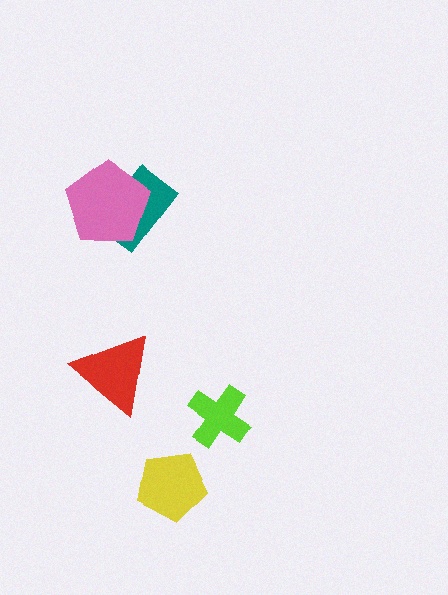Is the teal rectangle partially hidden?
Yes, it is partially covered by another shape.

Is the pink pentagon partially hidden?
No, no other shape covers it.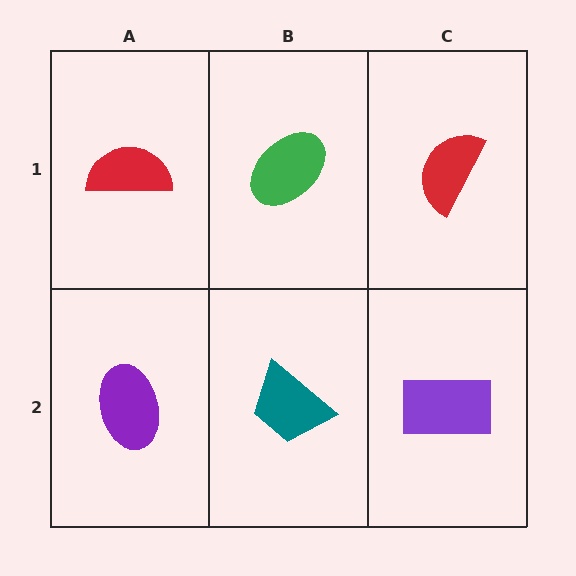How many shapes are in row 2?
3 shapes.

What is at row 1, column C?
A red semicircle.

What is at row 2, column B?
A teal trapezoid.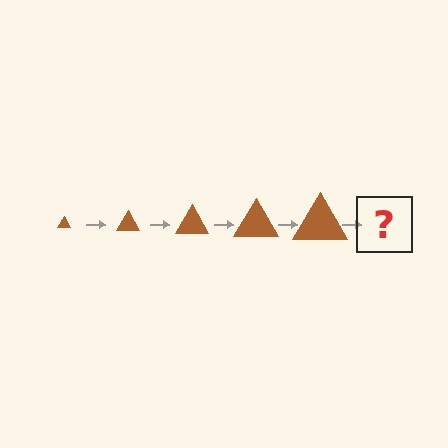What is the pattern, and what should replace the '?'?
The pattern is that the triangle gets progressively larger each step. The '?' should be a brown triangle, larger than the previous one.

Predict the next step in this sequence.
The next step is a brown triangle, larger than the previous one.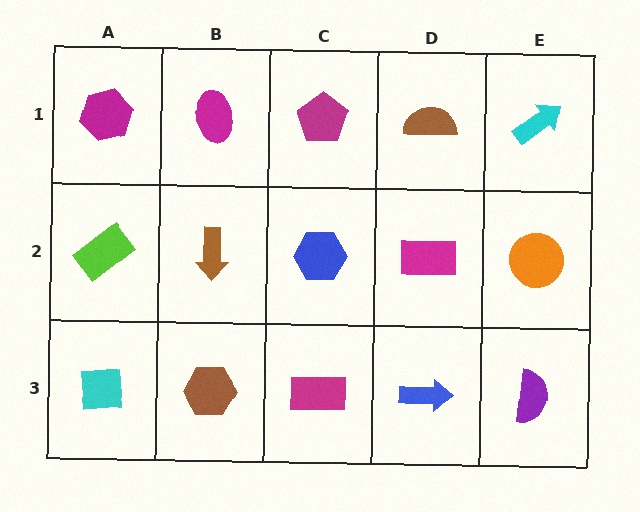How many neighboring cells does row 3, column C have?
3.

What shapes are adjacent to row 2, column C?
A magenta pentagon (row 1, column C), a magenta rectangle (row 3, column C), a brown arrow (row 2, column B), a magenta rectangle (row 2, column D).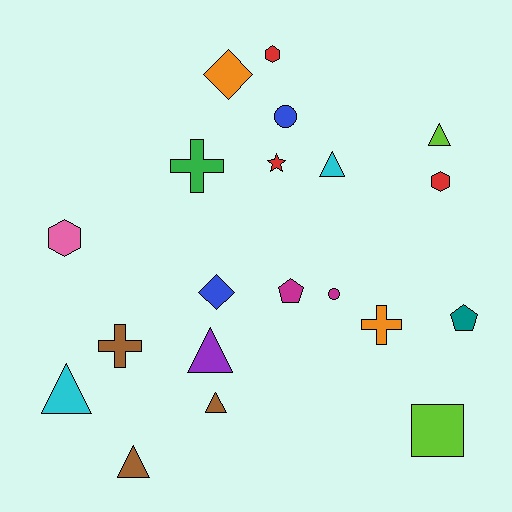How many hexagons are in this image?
There are 3 hexagons.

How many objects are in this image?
There are 20 objects.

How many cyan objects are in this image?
There are 2 cyan objects.